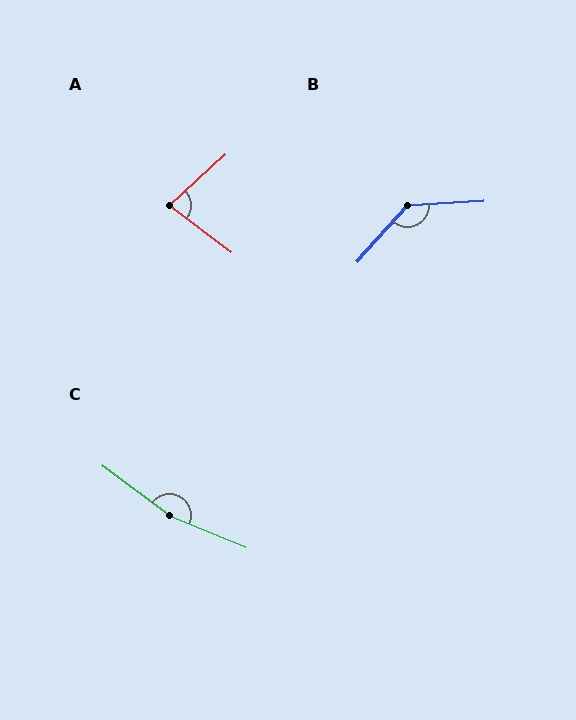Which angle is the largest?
C, at approximately 166 degrees.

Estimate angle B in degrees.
Approximately 135 degrees.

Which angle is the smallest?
A, at approximately 79 degrees.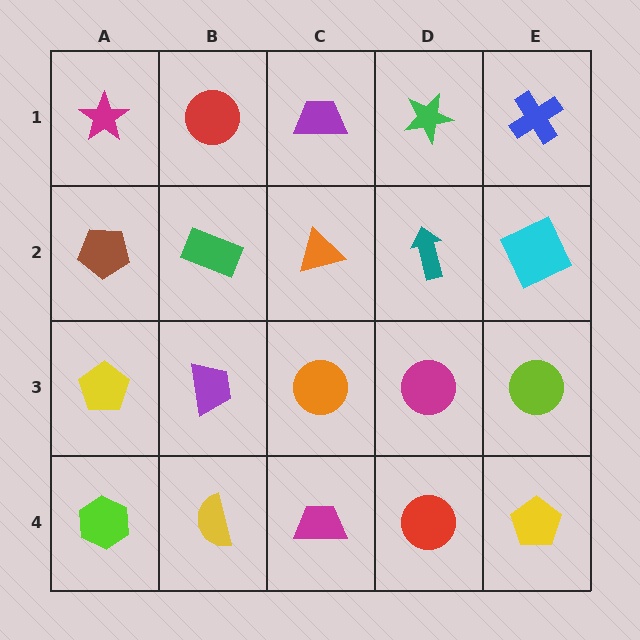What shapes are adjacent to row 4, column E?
A lime circle (row 3, column E), a red circle (row 4, column D).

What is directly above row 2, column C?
A purple trapezoid.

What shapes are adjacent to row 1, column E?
A cyan square (row 2, column E), a green star (row 1, column D).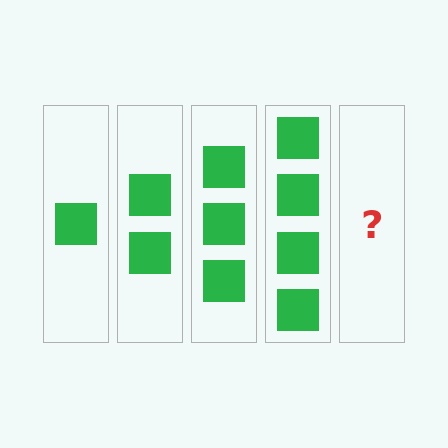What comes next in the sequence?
The next element should be 5 squares.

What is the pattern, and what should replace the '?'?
The pattern is that each step adds one more square. The '?' should be 5 squares.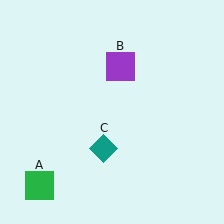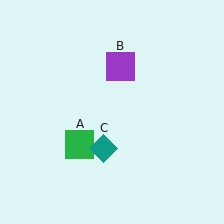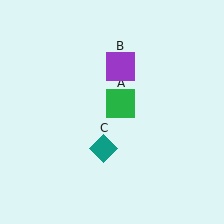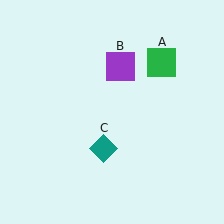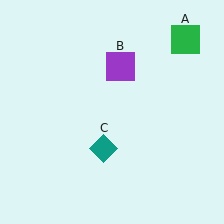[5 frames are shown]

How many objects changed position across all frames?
1 object changed position: green square (object A).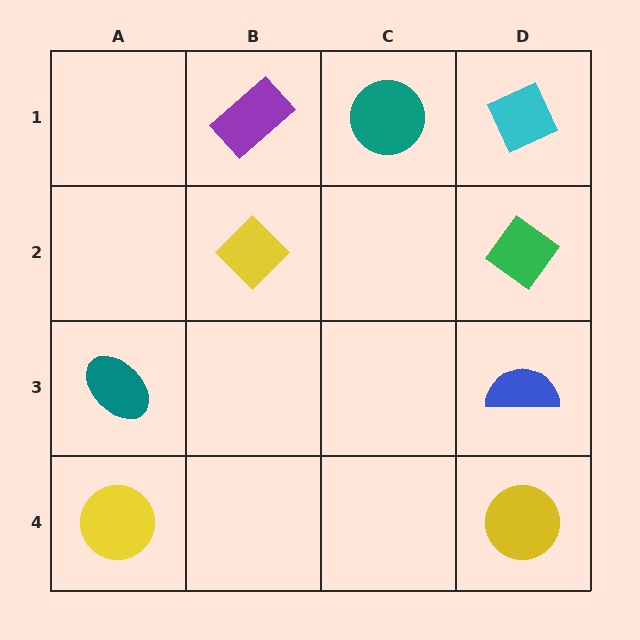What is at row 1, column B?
A purple rectangle.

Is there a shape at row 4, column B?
No, that cell is empty.